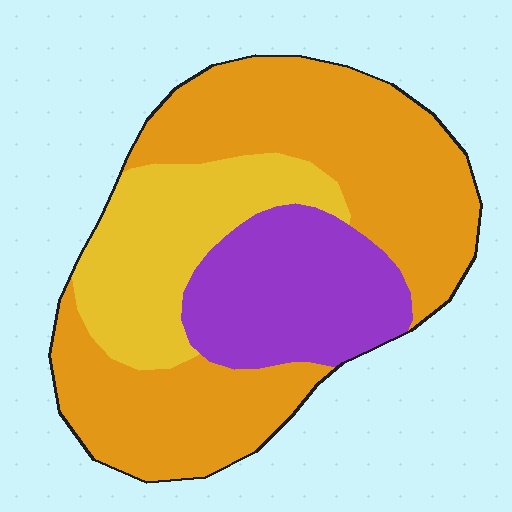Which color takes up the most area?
Orange, at roughly 55%.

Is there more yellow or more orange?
Orange.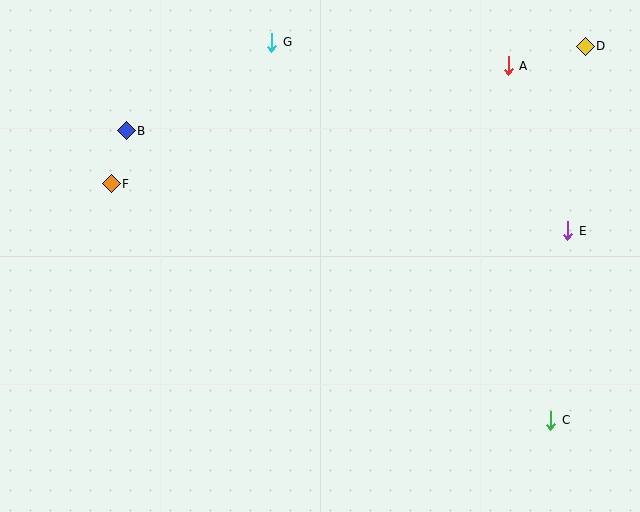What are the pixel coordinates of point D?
Point D is at (585, 46).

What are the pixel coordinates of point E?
Point E is at (568, 231).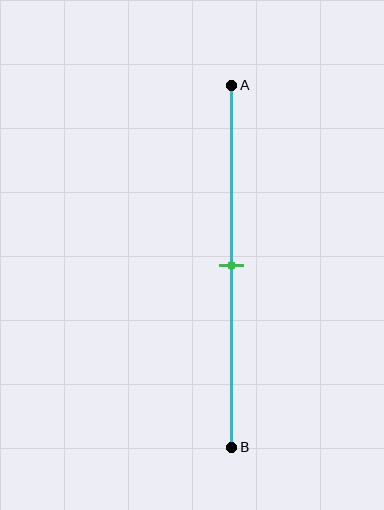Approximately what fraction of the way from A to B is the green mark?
The green mark is approximately 50% of the way from A to B.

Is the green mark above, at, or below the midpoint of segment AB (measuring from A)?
The green mark is approximately at the midpoint of segment AB.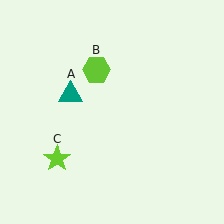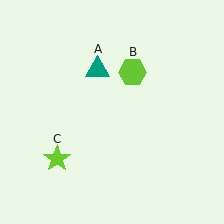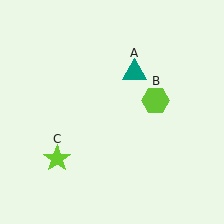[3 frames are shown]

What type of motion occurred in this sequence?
The teal triangle (object A), lime hexagon (object B) rotated clockwise around the center of the scene.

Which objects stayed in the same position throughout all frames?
Lime star (object C) remained stationary.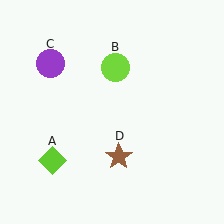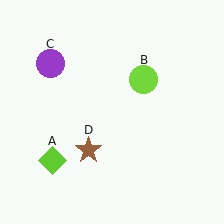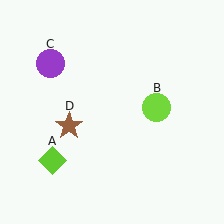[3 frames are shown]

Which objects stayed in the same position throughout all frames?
Lime diamond (object A) and purple circle (object C) remained stationary.